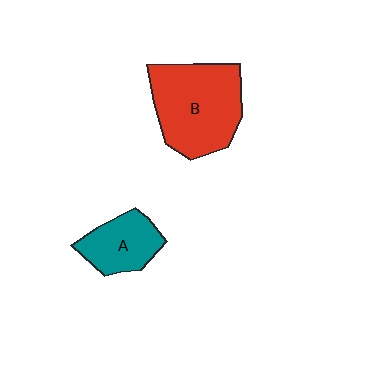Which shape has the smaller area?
Shape A (teal).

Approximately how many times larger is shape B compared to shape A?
Approximately 1.9 times.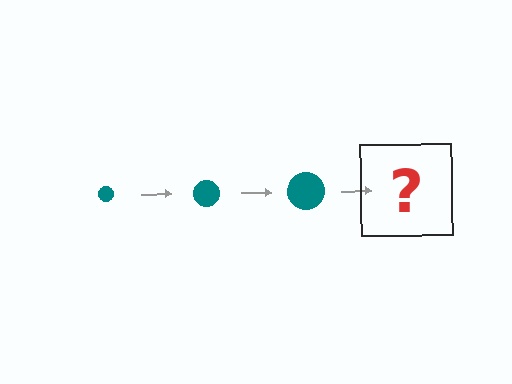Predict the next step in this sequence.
The next step is a teal circle, larger than the previous one.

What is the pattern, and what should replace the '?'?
The pattern is that the circle gets progressively larger each step. The '?' should be a teal circle, larger than the previous one.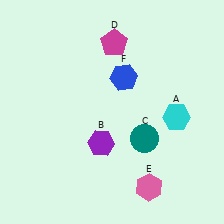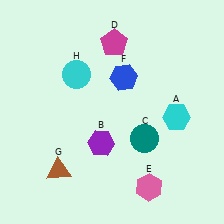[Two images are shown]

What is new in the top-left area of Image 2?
A cyan circle (H) was added in the top-left area of Image 2.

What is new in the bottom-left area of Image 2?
A brown triangle (G) was added in the bottom-left area of Image 2.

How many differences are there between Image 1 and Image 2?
There are 2 differences between the two images.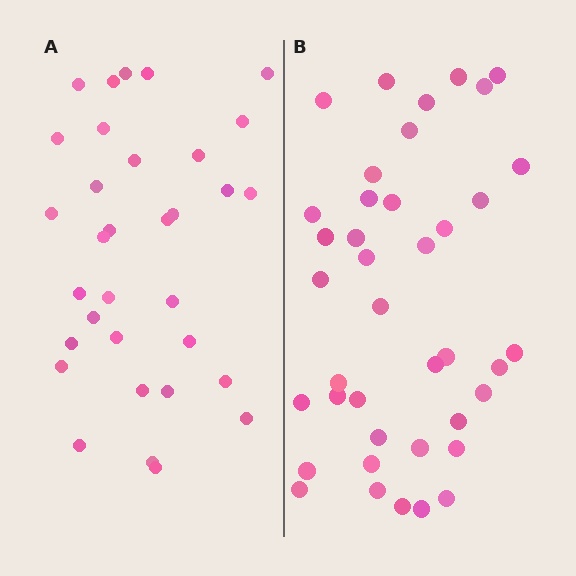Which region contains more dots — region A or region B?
Region B (the right region) has more dots.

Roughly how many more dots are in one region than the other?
Region B has roughly 8 or so more dots than region A.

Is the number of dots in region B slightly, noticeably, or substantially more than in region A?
Region B has only slightly more — the two regions are fairly close. The ratio is roughly 1.2 to 1.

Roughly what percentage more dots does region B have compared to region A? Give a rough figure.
About 20% more.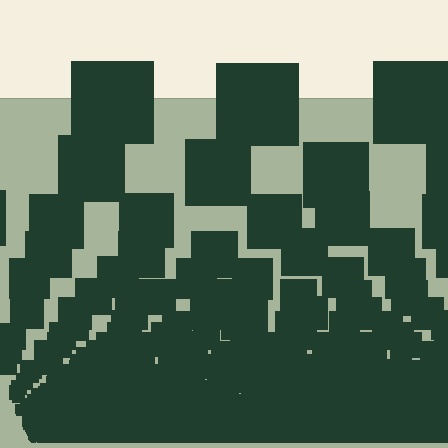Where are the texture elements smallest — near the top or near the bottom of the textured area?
Near the bottom.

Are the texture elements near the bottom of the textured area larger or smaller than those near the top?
Smaller. The gradient is inverted — elements near the bottom are smaller and denser.